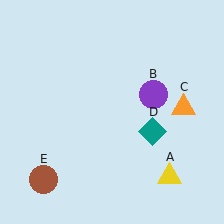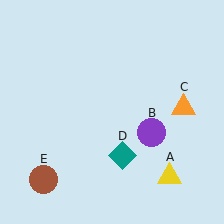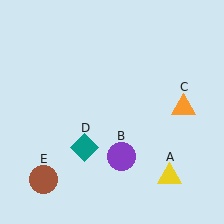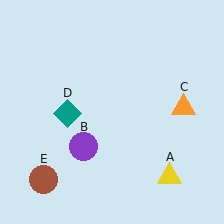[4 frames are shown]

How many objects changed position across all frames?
2 objects changed position: purple circle (object B), teal diamond (object D).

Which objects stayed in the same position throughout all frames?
Yellow triangle (object A) and orange triangle (object C) and brown circle (object E) remained stationary.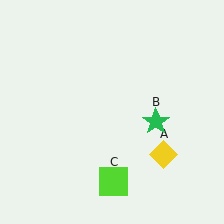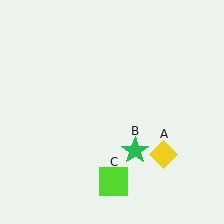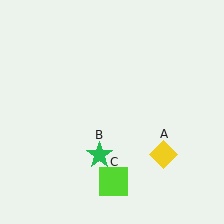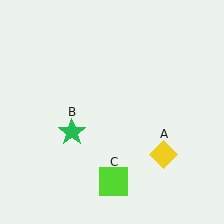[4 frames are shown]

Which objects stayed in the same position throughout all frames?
Yellow diamond (object A) and lime square (object C) remained stationary.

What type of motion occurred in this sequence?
The green star (object B) rotated clockwise around the center of the scene.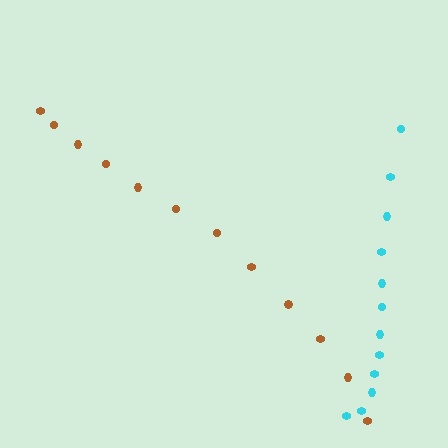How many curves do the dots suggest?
There are 2 distinct paths.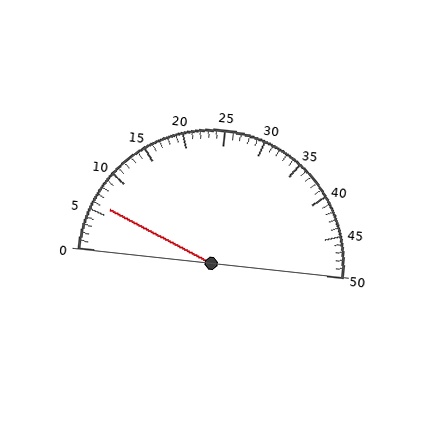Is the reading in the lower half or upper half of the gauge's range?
The reading is in the lower half of the range (0 to 50).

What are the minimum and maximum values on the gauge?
The gauge ranges from 0 to 50.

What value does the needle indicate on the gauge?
The needle indicates approximately 6.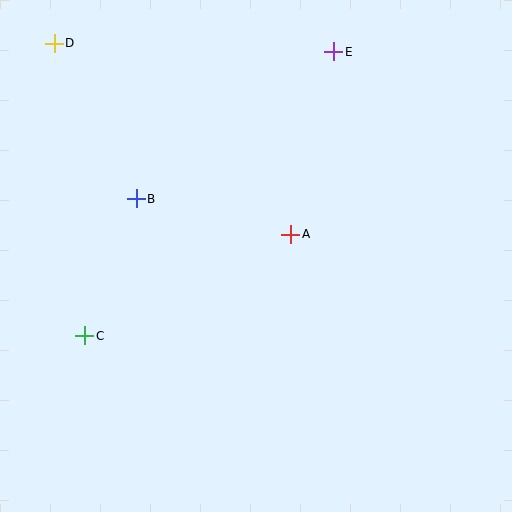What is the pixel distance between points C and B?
The distance between C and B is 146 pixels.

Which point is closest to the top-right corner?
Point E is closest to the top-right corner.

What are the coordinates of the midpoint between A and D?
The midpoint between A and D is at (173, 139).